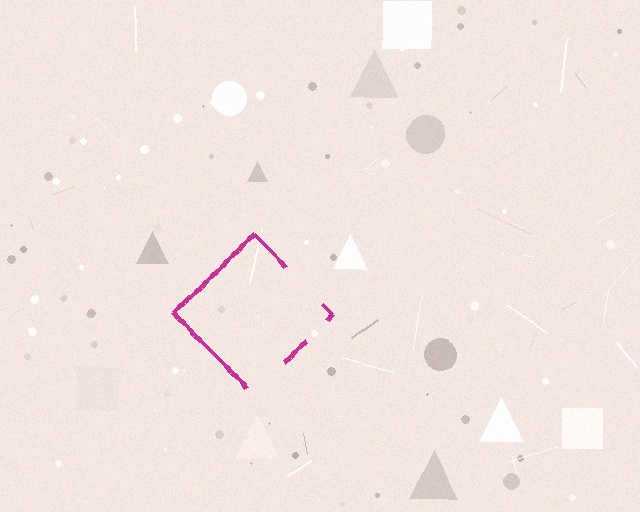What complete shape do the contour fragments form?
The contour fragments form a diamond.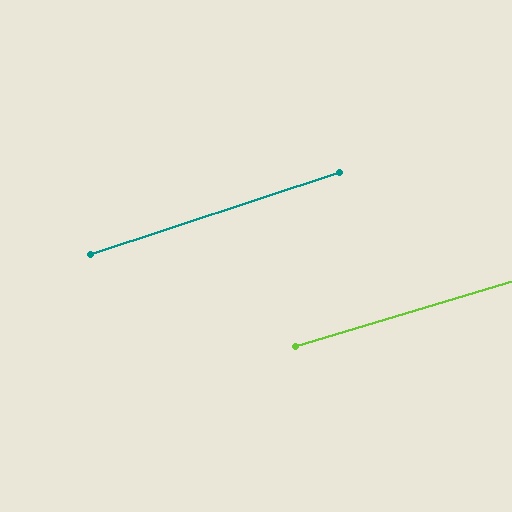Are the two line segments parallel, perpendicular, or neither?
Parallel — their directions differ by only 1.5°.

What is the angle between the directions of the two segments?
Approximately 2 degrees.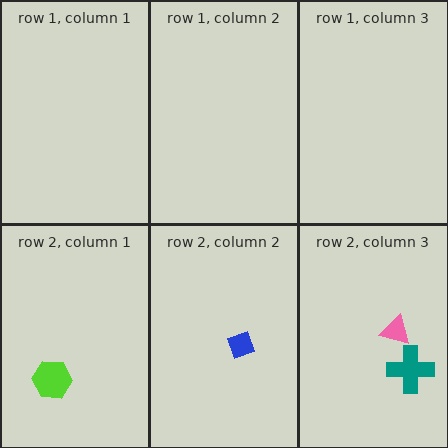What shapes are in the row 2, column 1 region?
The lime hexagon.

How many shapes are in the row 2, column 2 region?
1.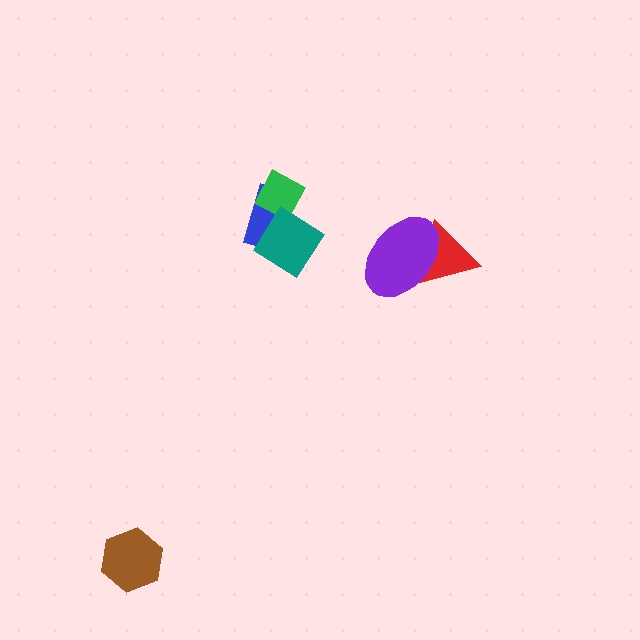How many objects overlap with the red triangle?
1 object overlaps with the red triangle.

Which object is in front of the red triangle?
The purple ellipse is in front of the red triangle.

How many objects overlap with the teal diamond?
2 objects overlap with the teal diamond.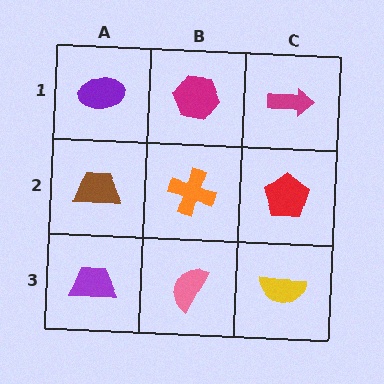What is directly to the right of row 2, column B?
A red pentagon.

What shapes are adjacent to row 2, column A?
A purple ellipse (row 1, column A), a purple trapezoid (row 3, column A), an orange cross (row 2, column B).